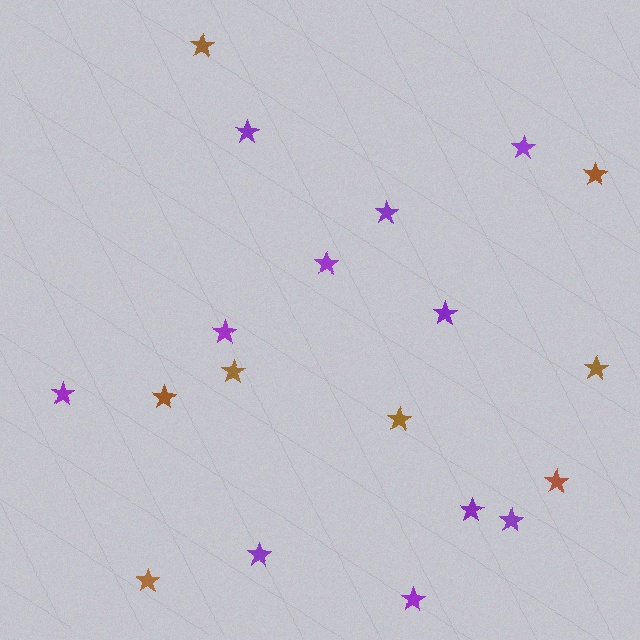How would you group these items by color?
There are 2 groups: one group of purple stars (11) and one group of brown stars (8).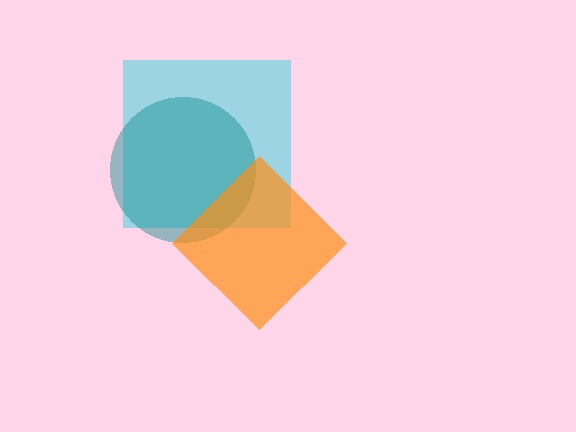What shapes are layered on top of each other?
The layered shapes are: a cyan square, a teal circle, an orange diamond.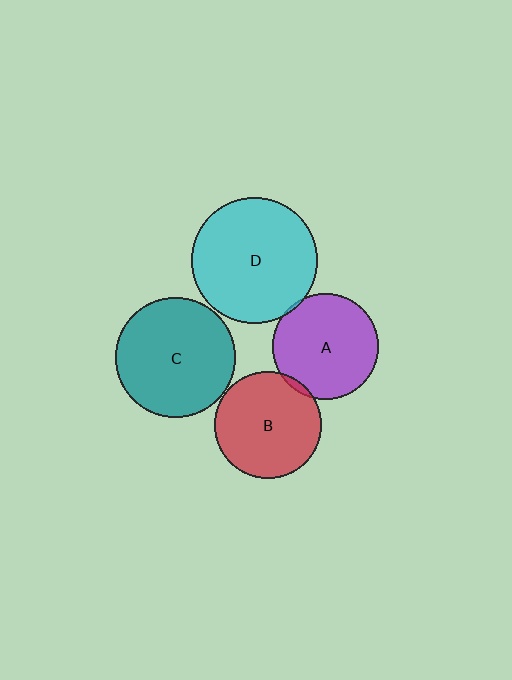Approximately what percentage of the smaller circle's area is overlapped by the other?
Approximately 5%.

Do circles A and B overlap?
Yes.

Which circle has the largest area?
Circle D (cyan).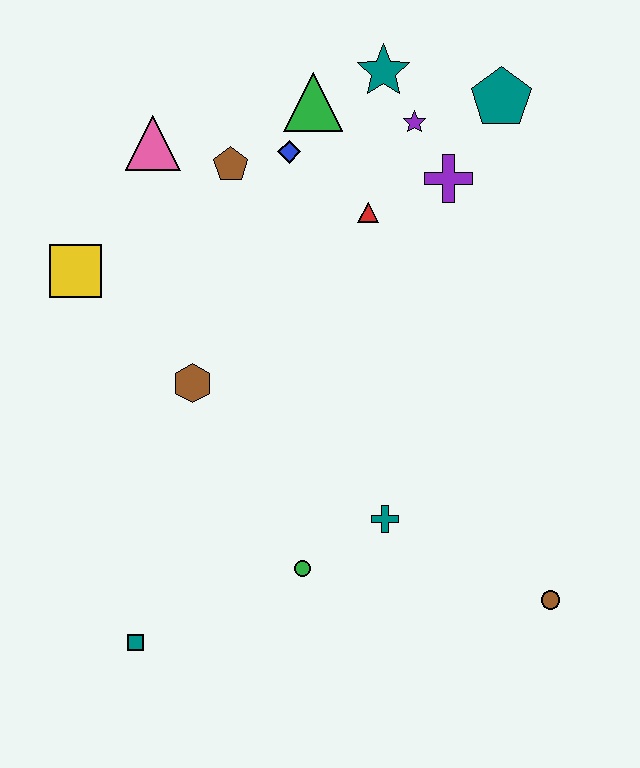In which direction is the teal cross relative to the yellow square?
The teal cross is to the right of the yellow square.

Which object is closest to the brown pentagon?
The blue diamond is closest to the brown pentagon.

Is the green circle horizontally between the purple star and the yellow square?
Yes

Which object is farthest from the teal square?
The teal pentagon is farthest from the teal square.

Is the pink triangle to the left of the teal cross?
Yes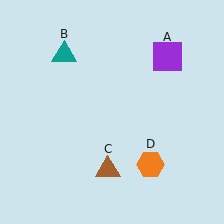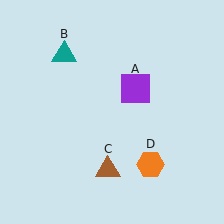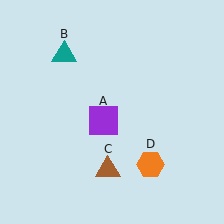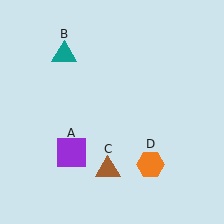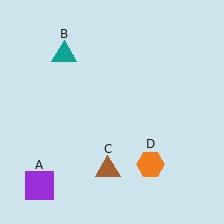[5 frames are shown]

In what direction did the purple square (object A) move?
The purple square (object A) moved down and to the left.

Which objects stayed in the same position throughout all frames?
Teal triangle (object B) and brown triangle (object C) and orange hexagon (object D) remained stationary.